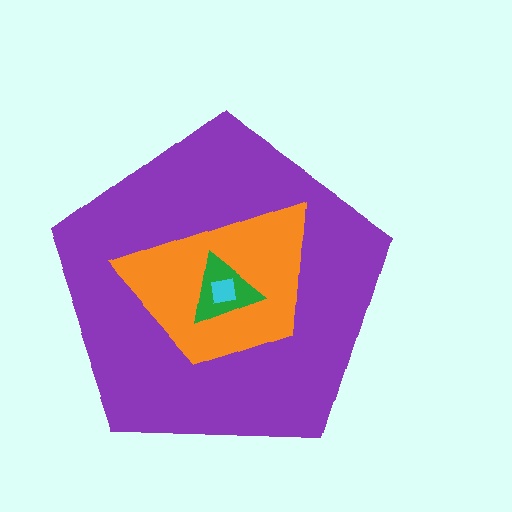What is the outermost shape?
The purple pentagon.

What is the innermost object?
The cyan square.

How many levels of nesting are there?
4.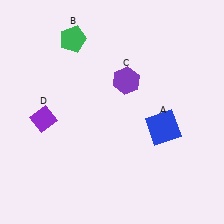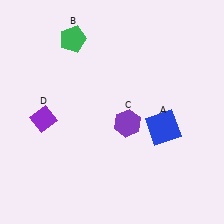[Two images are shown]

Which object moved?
The purple hexagon (C) moved down.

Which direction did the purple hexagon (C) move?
The purple hexagon (C) moved down.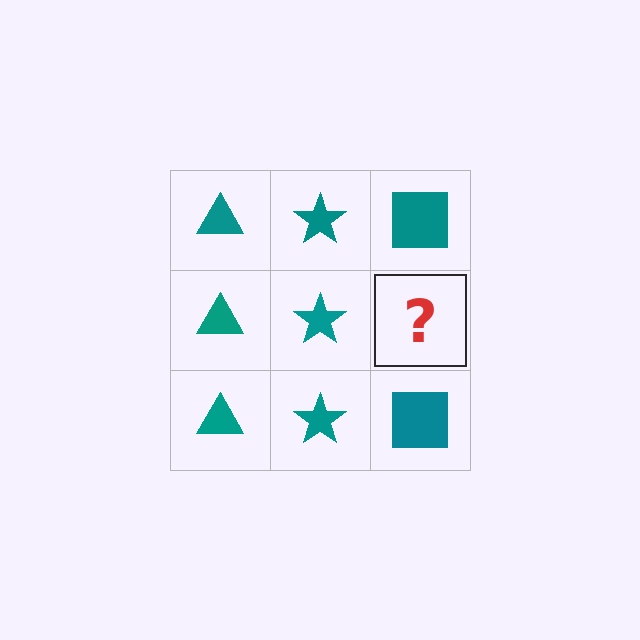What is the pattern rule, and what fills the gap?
The rule is that each column has a consistent shape. The gap should be filled with a teal square.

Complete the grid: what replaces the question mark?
The question mark should be replaced with a teal square.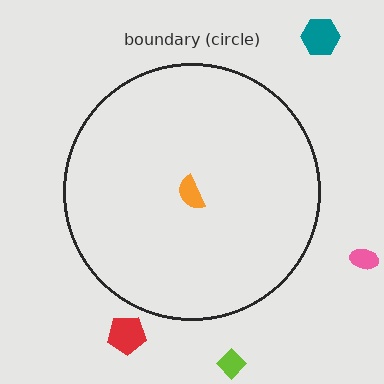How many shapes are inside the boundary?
1 inside, 4 outside.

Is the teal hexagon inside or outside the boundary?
Outside.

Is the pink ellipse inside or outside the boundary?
Outside.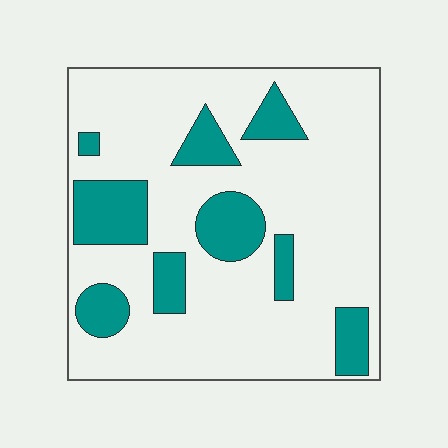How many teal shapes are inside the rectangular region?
9.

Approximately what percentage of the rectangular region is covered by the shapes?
Approximately 20%.